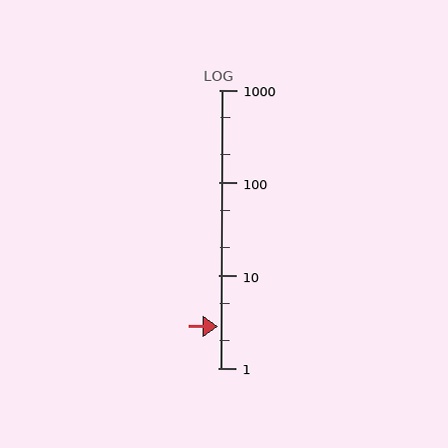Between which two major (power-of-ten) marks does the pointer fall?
The pointer is between 1 and 10.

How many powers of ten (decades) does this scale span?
The scale spans 3 decades, from 1 to 1000.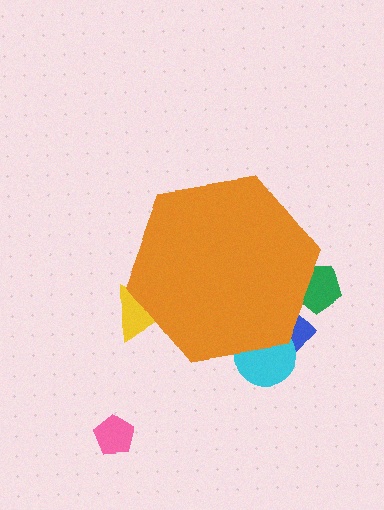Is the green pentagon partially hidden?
Yes, the green pentagon is partially hidden behind the orange hexagon.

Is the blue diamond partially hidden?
Yes, the blue diamond is partially hidden behind the orange hexagon.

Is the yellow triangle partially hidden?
Yes, the yellow triangle is partially hidden behind the orange hexagon.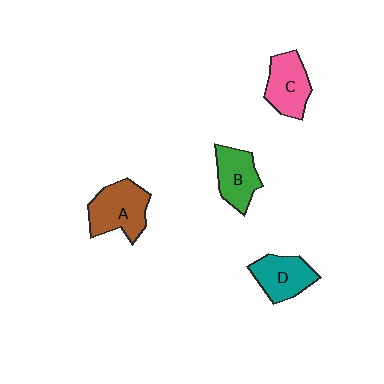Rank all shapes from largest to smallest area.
From largest to smallest: A (brown), C (pink), D (teal), B (green).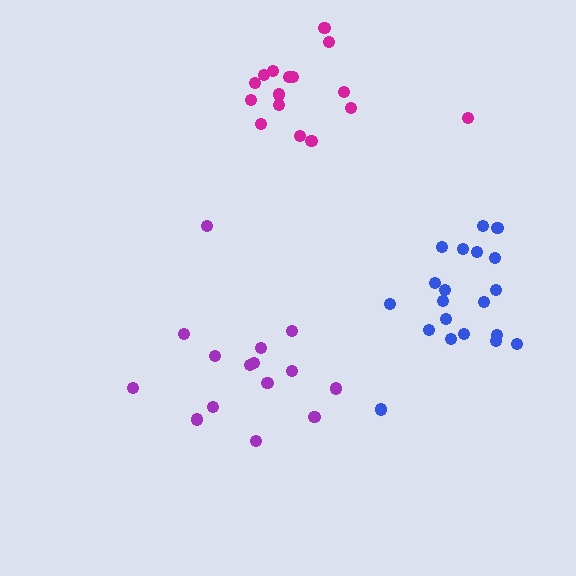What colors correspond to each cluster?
The clusters are colored: purple, magenta, blue.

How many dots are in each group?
Group 1: 15 dots, Group 2: 16 dots, Group 3: 20 dots (51 total).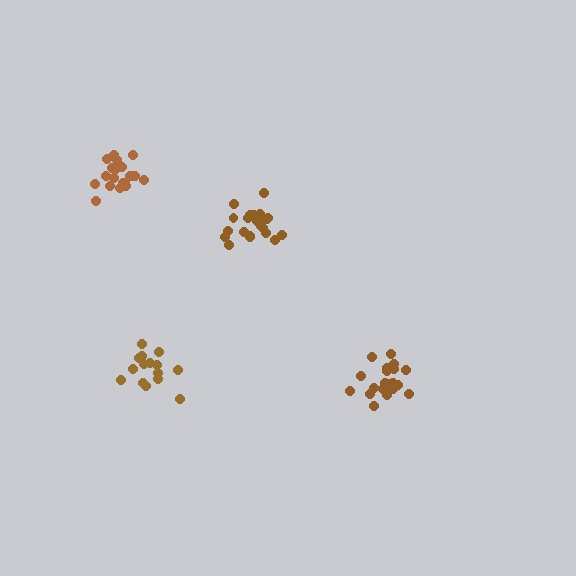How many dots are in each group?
Group 1: 20 dots, Group 2: 21 dots, Group 3: 15 dots, Group 4: 20 dots (76 total).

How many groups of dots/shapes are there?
There are 4 groups.